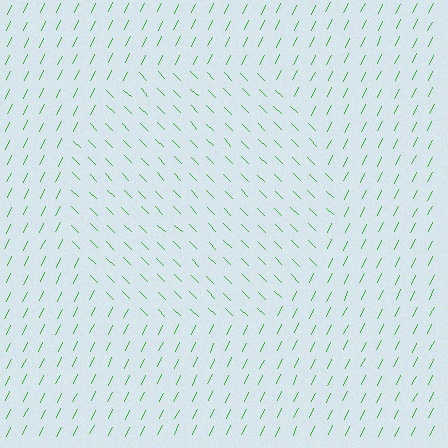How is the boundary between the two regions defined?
The boundary is defined purely by a change in line orientation (approximately 71 degrees difference). All lines are the same color and thickness.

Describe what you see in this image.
The image is filled with small green line segments. A circle region in the image has lines oriented differently from the surrounding lines, creating a visible texture boundary.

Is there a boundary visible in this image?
Yes, there is a texture boundary formed by a change in line orientation.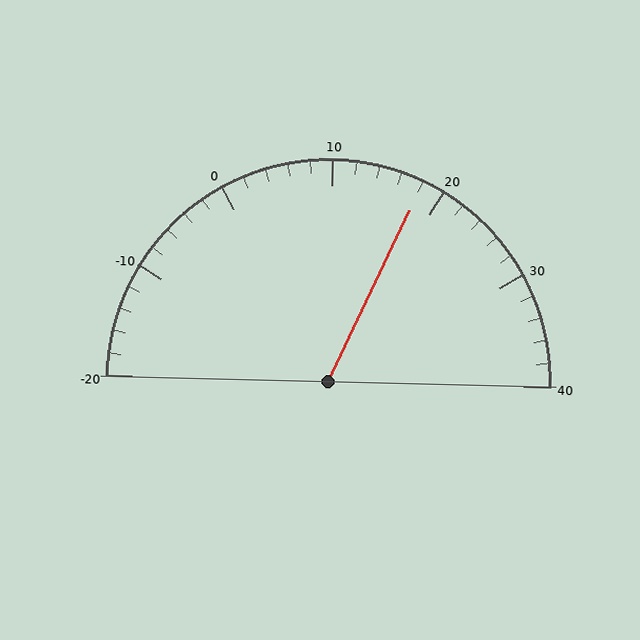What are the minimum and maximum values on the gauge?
The gauge ranges from -20 to 40.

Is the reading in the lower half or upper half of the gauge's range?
The reading is in the upper half of the range (-20 to 40).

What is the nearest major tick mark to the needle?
The nearest major tick mark is 20.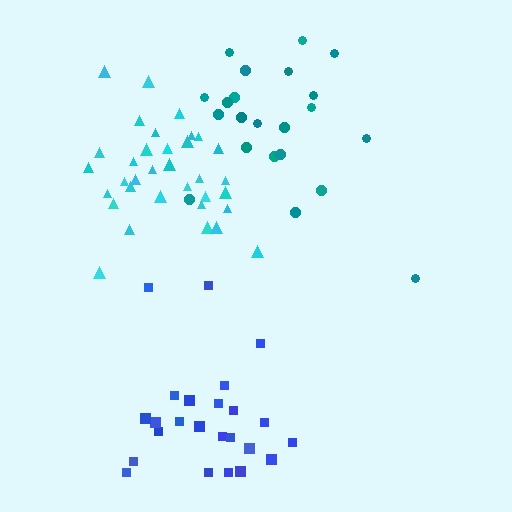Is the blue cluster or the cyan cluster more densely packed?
Blue.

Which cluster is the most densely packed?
Blue.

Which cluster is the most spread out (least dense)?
Teal.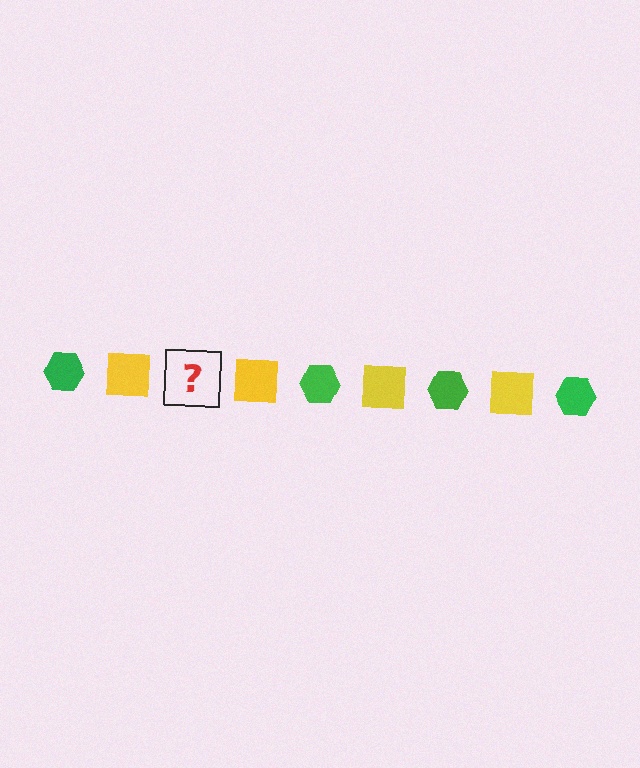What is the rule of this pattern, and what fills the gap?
The rule is that the pattern alternates between green hexagon and yellow square. The gap should be filled with a green hexagon.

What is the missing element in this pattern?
The missing element is a green hexagon.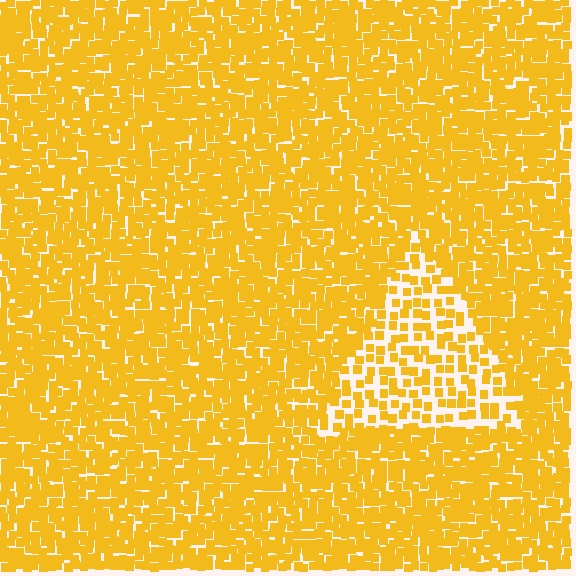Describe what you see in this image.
The image contains small yellow elements arranged at two different densities. A triangle-shaped region is visible where the elements are less densely packed than the surrounding area.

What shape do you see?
I see a triangle.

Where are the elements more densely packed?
The elements are more densely packed outside the triangle boundary.